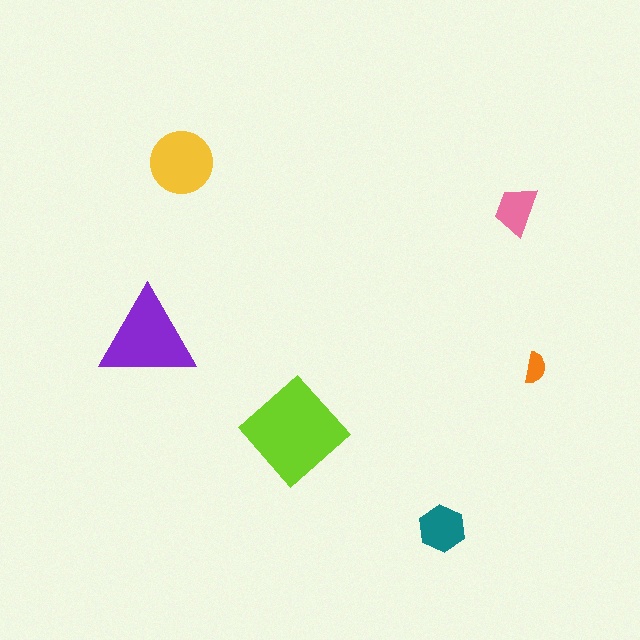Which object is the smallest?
The orange semicircle.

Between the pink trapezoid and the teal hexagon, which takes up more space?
The teal hexagon.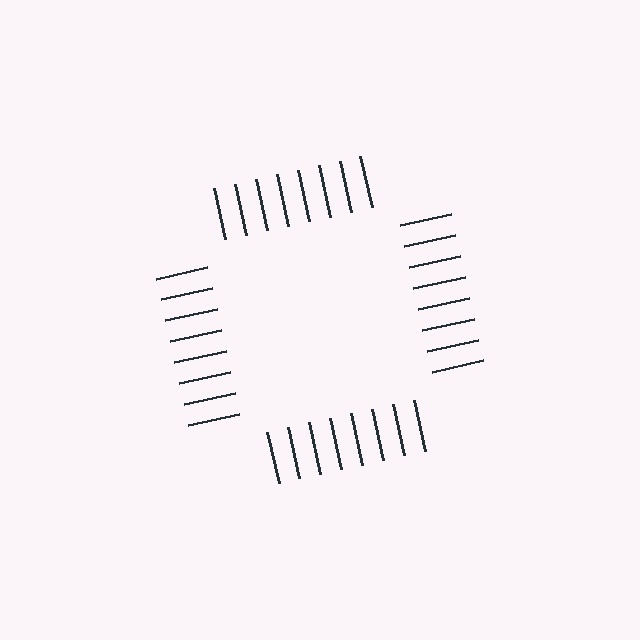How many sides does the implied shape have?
4 sides — the line-ends trace a square.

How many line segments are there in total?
32 — 8 along each of the 4 edges.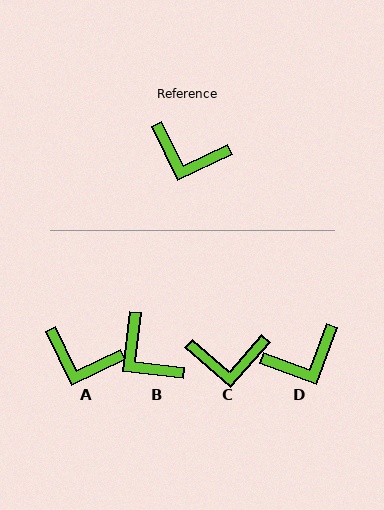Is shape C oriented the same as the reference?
No, it is off by about 23 degrees.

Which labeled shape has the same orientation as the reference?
A.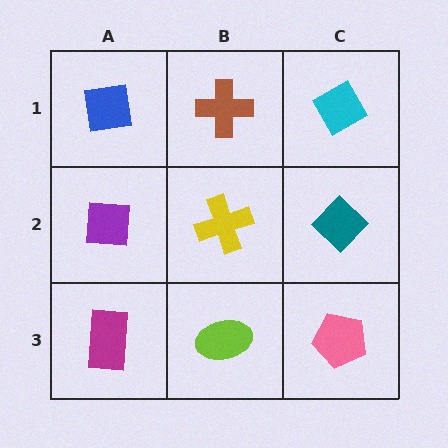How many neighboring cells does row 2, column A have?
3.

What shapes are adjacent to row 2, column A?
A blue square (row 1, column A), a magenta rectangle (row 3, column A), a yellow cross (row 2, column B).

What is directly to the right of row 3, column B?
A pink pentagon.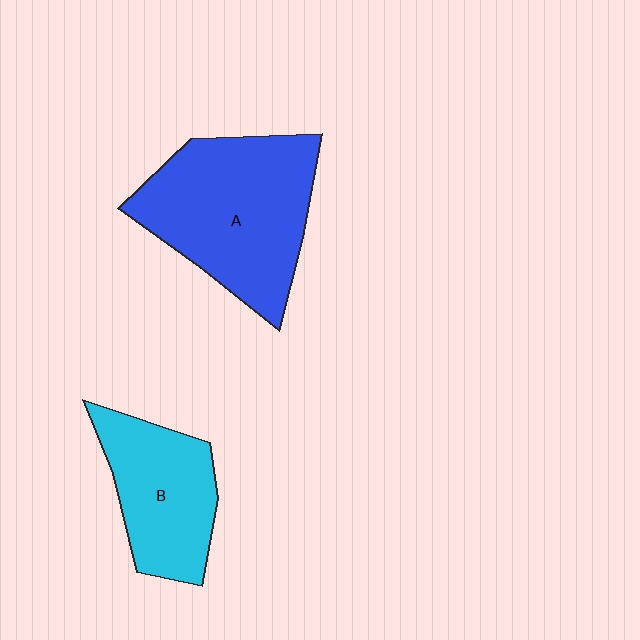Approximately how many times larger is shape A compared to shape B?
Approximately 1.6 times.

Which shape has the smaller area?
Shape B (cyan).